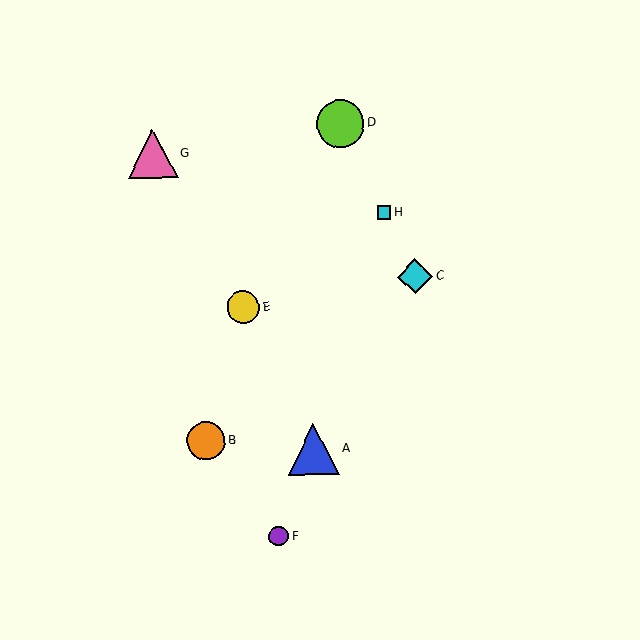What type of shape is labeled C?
Shape C is a cyan diamond.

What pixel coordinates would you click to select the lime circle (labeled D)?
Click at (340, 124) to select the lime circle D.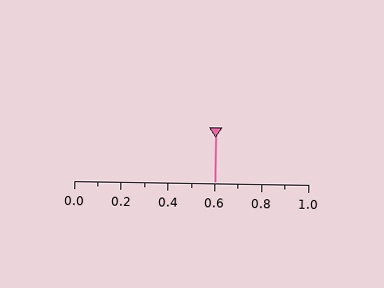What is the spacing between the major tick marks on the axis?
The major ticks are spaced 0.2 apart.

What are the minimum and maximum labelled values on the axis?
The axis runs from 0.0 to 1.0.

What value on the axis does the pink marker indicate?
The marker indicates approximately 0.6.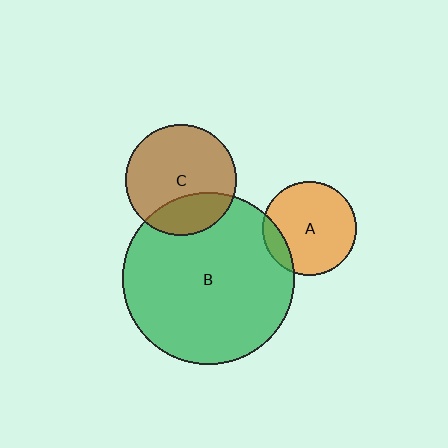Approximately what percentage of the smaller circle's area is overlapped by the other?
Approximately 15%.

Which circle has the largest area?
Circle B (green).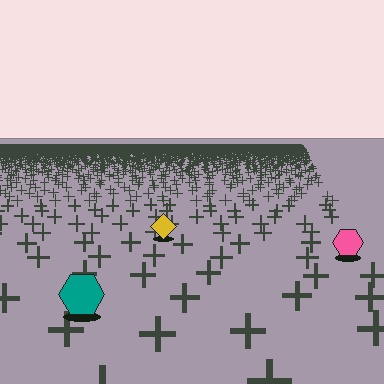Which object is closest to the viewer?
The teal hexagon is closest. The texture marks near it are larger and more spread out.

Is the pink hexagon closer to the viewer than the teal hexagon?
No. The teal hexagon is closer — you can tell from the texture gradient: the ground texture is coarser near it.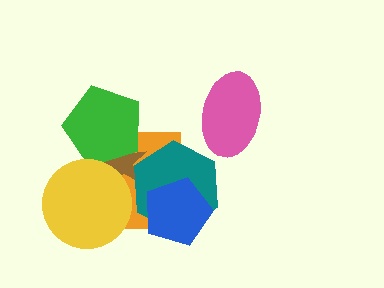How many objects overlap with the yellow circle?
2 objects overlap with the yellow circle.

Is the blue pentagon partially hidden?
No, no other shape covers it.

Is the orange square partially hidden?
Yes, it is partially covered by another shape.